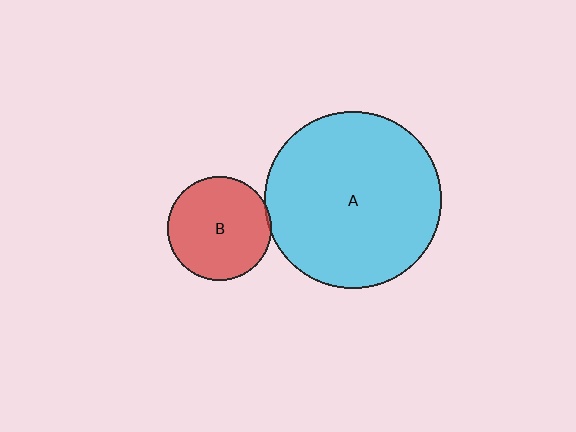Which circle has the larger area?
Circle A (cyan).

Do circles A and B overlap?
Yes.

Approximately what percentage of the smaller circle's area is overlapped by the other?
Approximately 5%.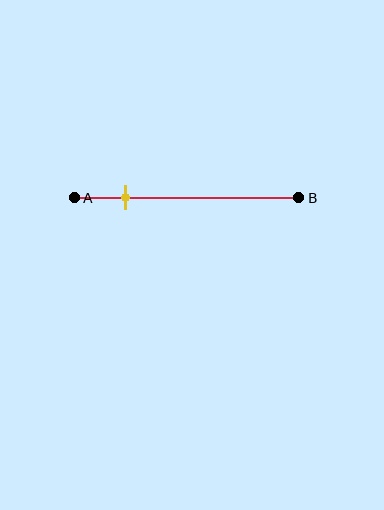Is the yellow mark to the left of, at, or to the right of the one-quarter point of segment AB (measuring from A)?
The yellow mark is approximately at the one-quarter point of segment AB.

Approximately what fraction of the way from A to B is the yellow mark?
The yellow mark is approximately 25% of the way from A to B.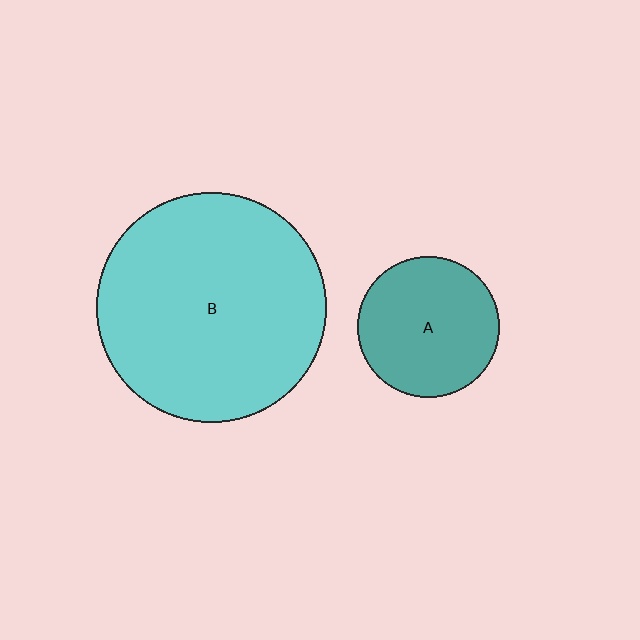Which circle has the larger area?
Circle B (cyan).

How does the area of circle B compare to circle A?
Approximately 2.6 times.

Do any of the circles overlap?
No, none of the circles overlap.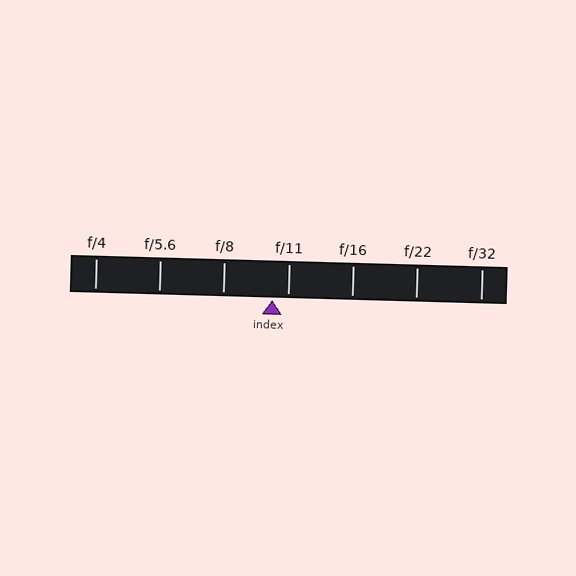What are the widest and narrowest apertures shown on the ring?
The widest aperture shown is f/4 and the narrowest is f/32.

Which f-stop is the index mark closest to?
The index mark is closest to f/11.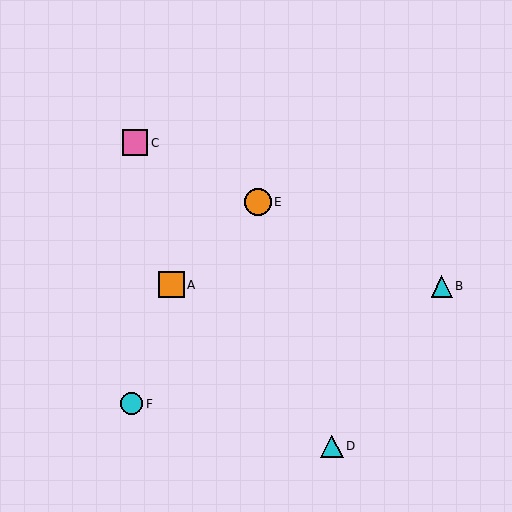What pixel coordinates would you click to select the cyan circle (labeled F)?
Click at (132, 404) to select the cyan circle F.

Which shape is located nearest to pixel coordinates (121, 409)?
The cyan circle (labeled F) at (132, 404) is nearest to that location.